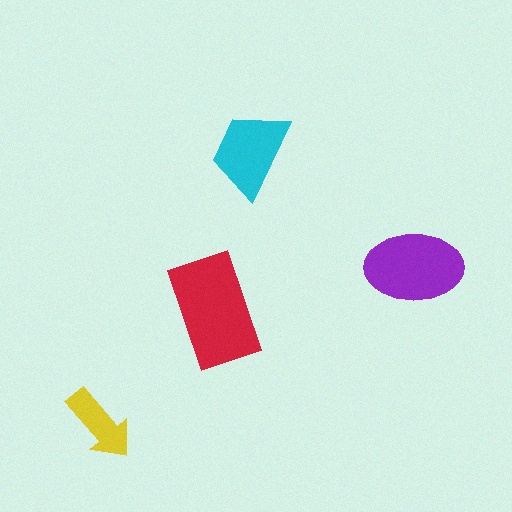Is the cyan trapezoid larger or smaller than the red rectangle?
Smaller.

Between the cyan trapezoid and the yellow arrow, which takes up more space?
The cyan trapezoid.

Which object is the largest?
The red rectangle.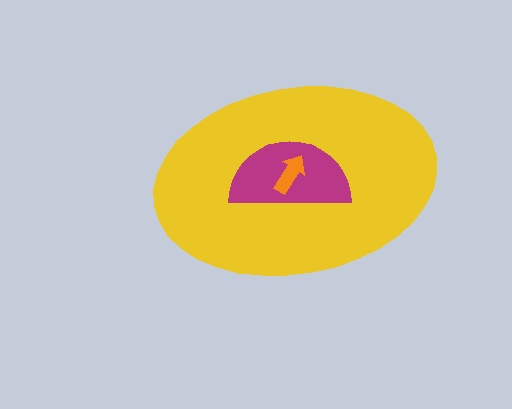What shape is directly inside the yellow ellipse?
The magenta semicircle.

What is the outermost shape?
The yellow ellipse.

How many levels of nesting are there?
3.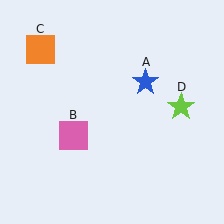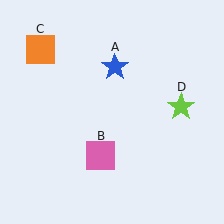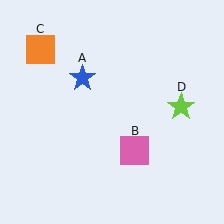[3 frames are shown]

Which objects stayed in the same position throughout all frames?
Orange square (object C) and lime star (object D) remained stationary.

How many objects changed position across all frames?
2 objects changed position: blue star (object A), pink square (object B).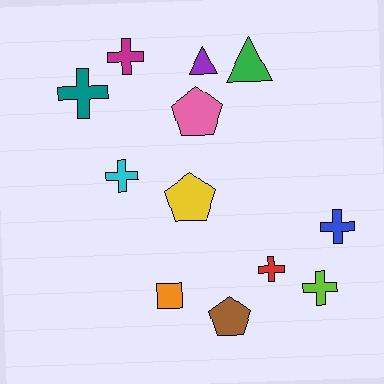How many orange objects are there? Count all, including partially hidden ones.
There is 1 orange object.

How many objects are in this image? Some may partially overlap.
There are 12 objects.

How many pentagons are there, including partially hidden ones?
There are 3 pentagons.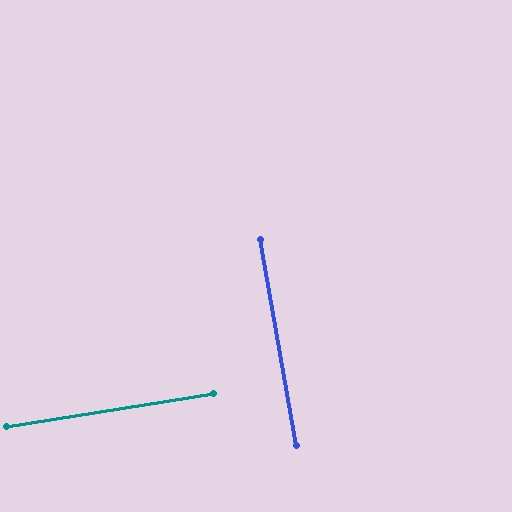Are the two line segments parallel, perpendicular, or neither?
Perpendicular — they meet at approximately 89°.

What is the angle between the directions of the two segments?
Approximately 89 degrees.